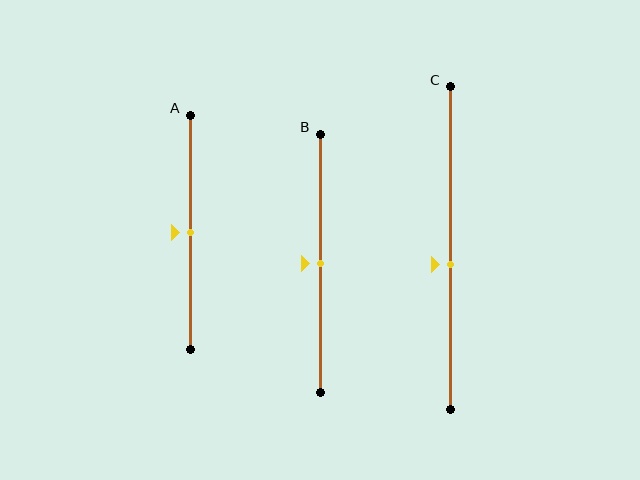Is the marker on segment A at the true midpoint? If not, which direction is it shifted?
Yes, the marker on segment A is at the true midpoint.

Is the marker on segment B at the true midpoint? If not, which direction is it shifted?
Yes, the marker on segment B is at the true midpoint.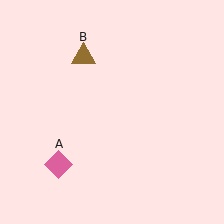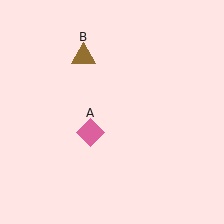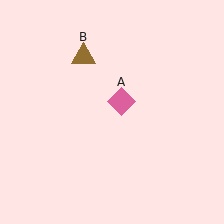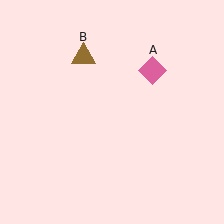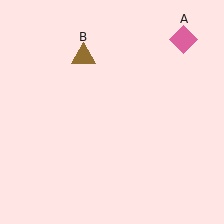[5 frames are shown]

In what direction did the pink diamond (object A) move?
The pink diamond (object A) moved up and to the right.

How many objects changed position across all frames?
1 object changed position: pink diamond (object A).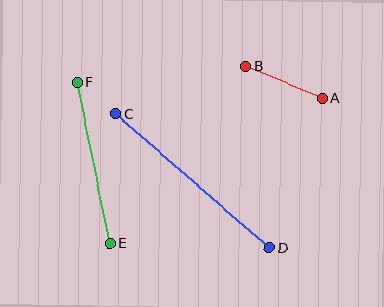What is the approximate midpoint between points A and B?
The midpoint is at approximately (284, 82) pixels.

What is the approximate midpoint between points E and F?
The midpoint is at approximately (94, 163) pixels.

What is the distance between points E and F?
The distance is approximately 164 pixels.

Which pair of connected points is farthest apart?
Points C and D are farthest apart.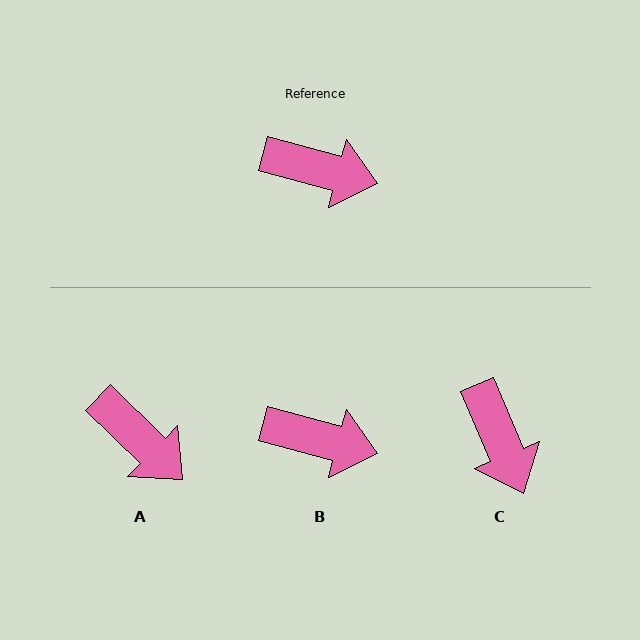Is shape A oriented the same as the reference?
No, it is off by about 30 degrees.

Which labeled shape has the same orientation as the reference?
B.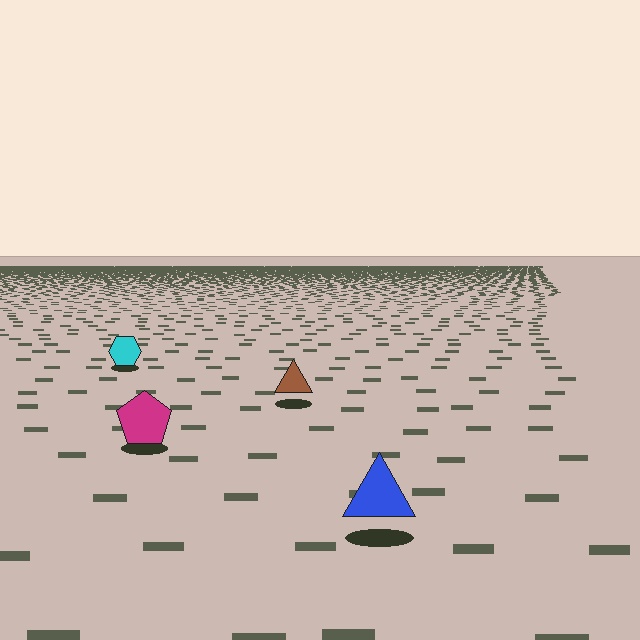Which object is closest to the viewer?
The blue triangle is closest. The texture marks near it are larger and more spread out.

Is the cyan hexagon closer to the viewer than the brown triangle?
No. The brown triangle is closer — you can tell from the texture gradient: the ground texture is coarser near it.